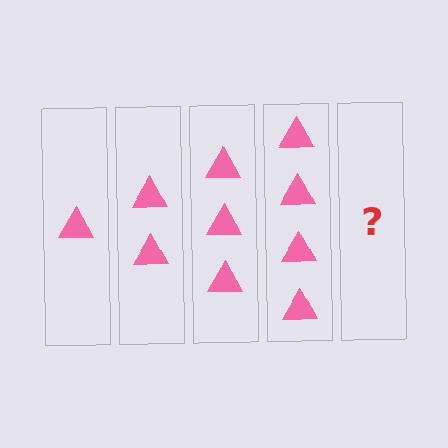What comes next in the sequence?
The next element should be 5 triangles.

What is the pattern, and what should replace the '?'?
The pattern is that each step adds one more triangle. The '?' should be 5 triangles.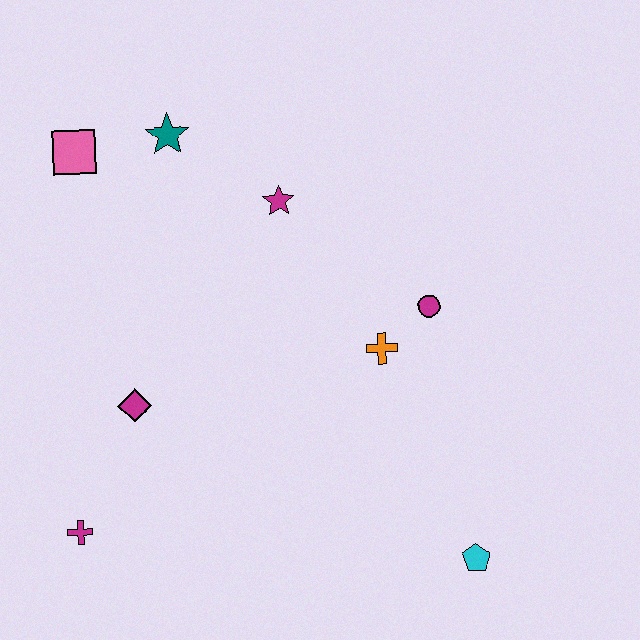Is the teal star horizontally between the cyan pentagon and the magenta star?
No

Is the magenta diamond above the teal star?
No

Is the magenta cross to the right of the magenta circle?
No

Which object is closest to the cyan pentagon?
The orange cross is closest to the cyan pentagon.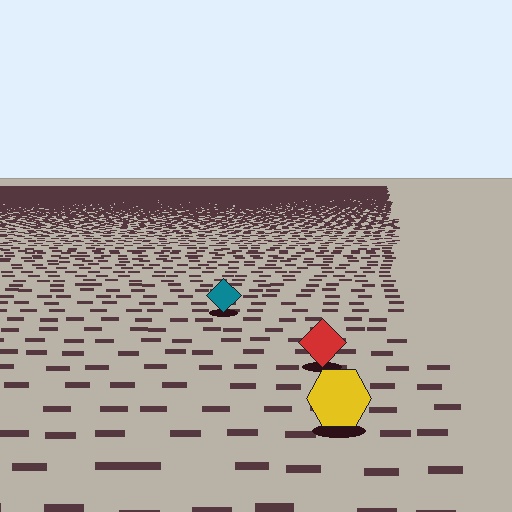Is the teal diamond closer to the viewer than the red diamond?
No. The red diamond is closer — you can tell from the texture gradient: the ground texture is coarser near it.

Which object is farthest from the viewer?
The teal diamond is farthest from the viewer. It appears smaller and the ground texture around it is denser.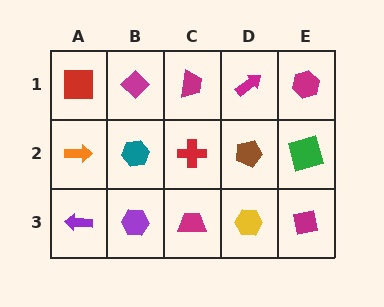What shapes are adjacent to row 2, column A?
A red square (row 1, column A), a purple arrow (row 3, column A), a teal hexagon (row 2, column B).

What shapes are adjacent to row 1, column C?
A red cross (row 2, column C), a magenta diamond (row 1, column B), a magenta arrow (row 1, column D).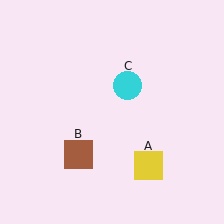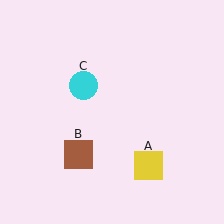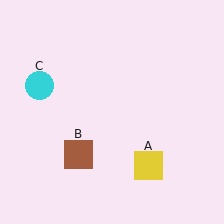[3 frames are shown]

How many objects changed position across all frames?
1 object changed position: cyan circle (object C).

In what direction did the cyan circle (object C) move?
The cyan circle (object C) moved left.